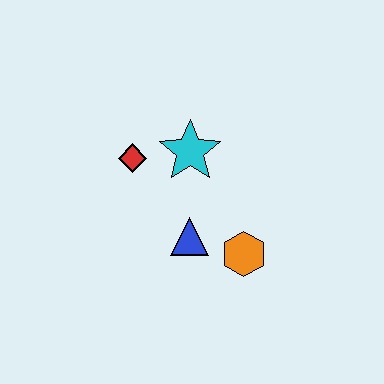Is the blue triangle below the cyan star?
Yes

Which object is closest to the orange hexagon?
The blue triangle is closest to the orange hexagon.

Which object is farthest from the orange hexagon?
The red diamond is farthest from the orange hexagon.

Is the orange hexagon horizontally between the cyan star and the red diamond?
No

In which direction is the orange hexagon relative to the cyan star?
The orange hexagon is below the cyan star.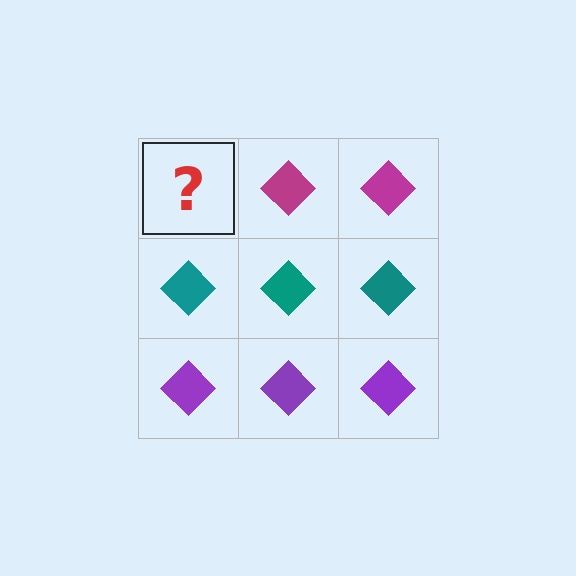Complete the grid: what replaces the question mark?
The question mark should be replaced with a magenta diamond.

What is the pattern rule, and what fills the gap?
The rule is that each row has a consistent color. The gap should be filled with a magenta diamond.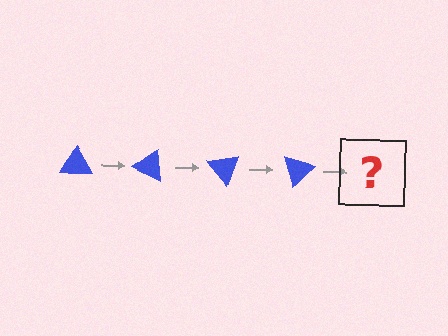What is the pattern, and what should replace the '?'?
The pattern is that the triangle rotates 25 degrees each step. The '?' should be a blue triangle rotated 100 degrees.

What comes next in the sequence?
The next element should be a blue triangle rotated 100 degrees.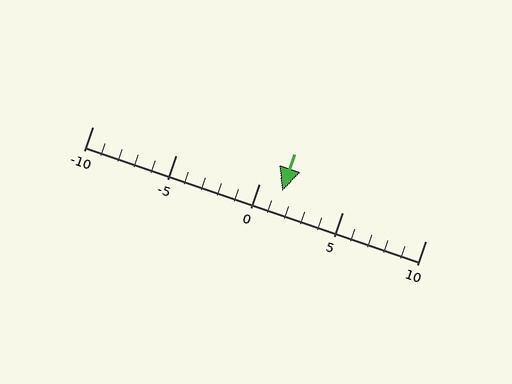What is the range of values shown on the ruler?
The ruler shows values from -10 to 10.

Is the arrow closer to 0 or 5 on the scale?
The arrow is closer to 0.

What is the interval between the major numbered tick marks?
The major tick marks are spaced 5 units apart.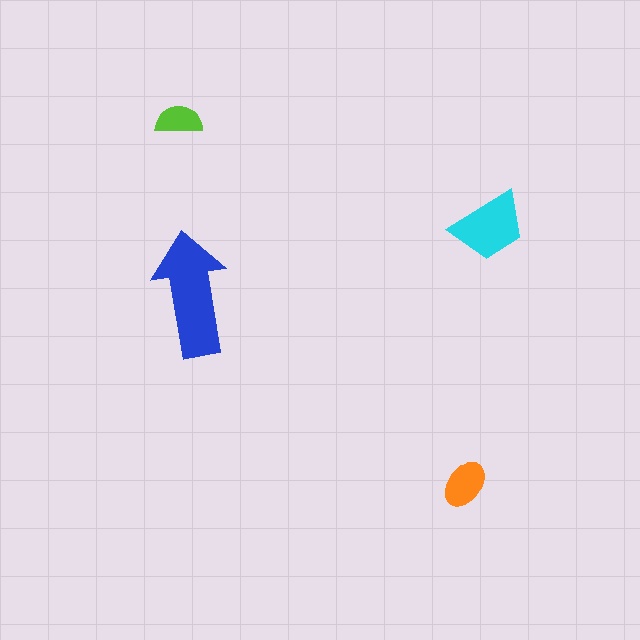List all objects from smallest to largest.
The lime semicircle, the orange ellipse, the cyan trapezoid, the blue arrow.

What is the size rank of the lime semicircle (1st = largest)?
4th.